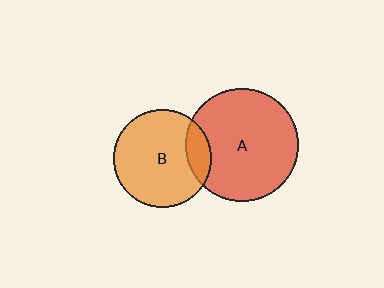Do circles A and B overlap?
Yes.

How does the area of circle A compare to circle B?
Approximately 1.3 times.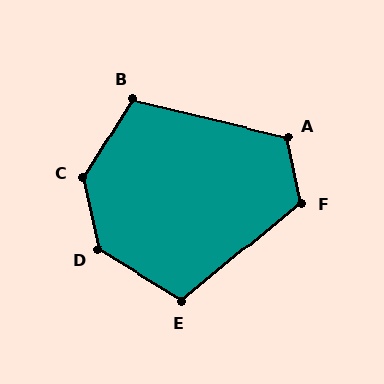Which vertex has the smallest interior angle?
E, at approximately 109 degrees.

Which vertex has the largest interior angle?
C, at approximately 136 degrees.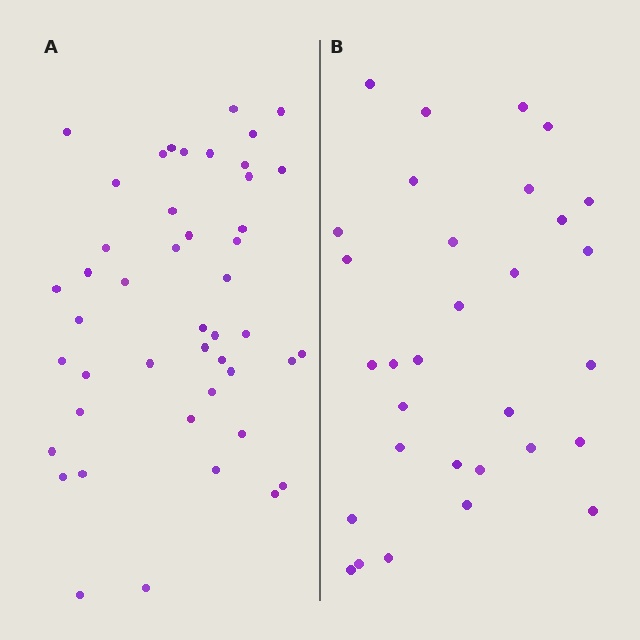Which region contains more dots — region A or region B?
Region A (the left region) has more dots.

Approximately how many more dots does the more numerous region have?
Region A has approximately 15 more dots than region B.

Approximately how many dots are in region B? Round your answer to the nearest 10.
About 30 dots. (The exact count is 31, which rounds to 30.)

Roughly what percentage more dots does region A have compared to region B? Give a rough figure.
About 50% more.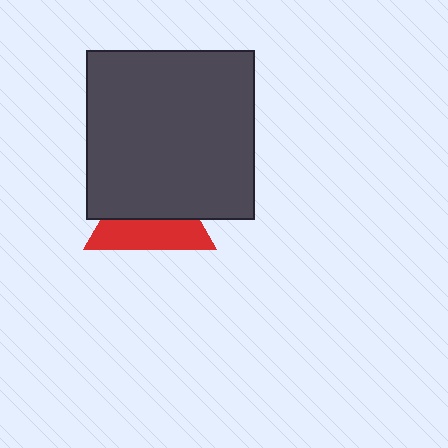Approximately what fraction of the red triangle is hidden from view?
Roughly 55% of the red triangle is hidden behind the dark gray square.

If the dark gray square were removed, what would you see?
You would see the complete red triangle.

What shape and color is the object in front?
The object in front is a dark gray square.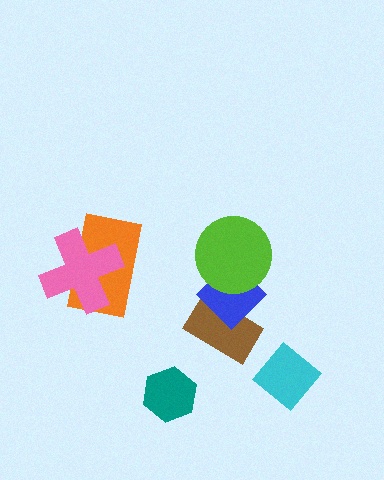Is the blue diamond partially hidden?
Yes, it is partially covered by another shape.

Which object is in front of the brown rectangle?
The blue diamond is in front of the brown rectangle.